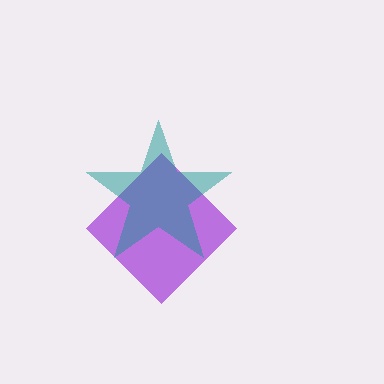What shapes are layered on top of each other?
The layered shapes are: a purple diamond, a teal star.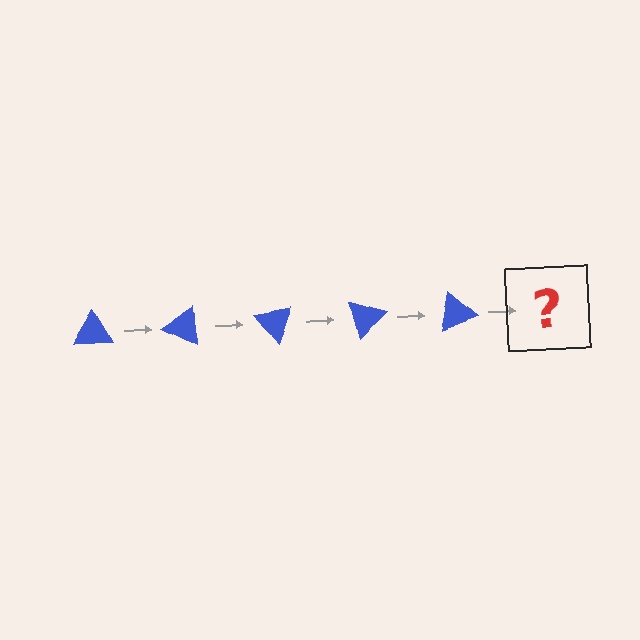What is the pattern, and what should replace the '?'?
The pattern is that the triangle rotates 25 degrees each step. The '?' should be a blue triangle rotated 125 degrees.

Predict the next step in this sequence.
The next step is a blue triangle rotated 125 degrees.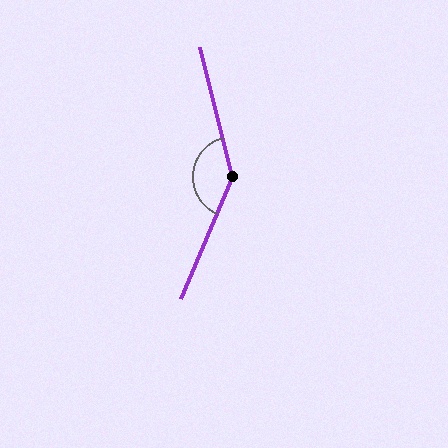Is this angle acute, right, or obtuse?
It is obtuse.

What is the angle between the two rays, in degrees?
Approximately 143 degrees.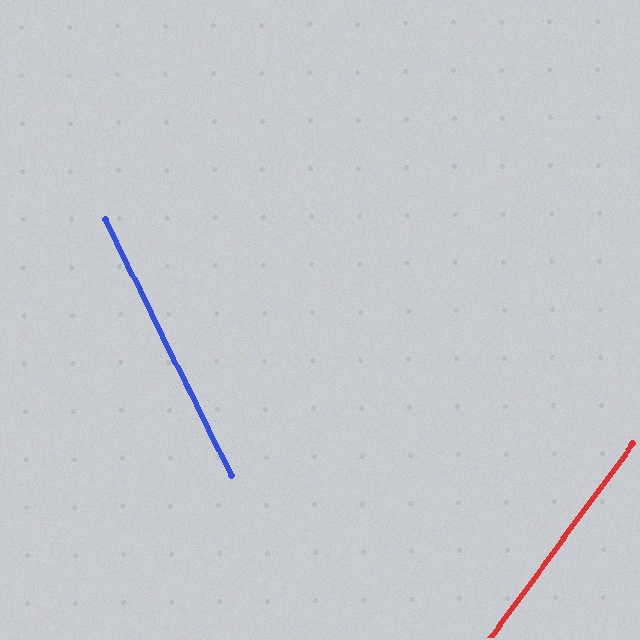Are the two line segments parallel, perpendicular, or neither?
Neither parallel nor perpendicular — they differ by about 63°.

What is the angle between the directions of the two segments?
Approximately 63 degrees.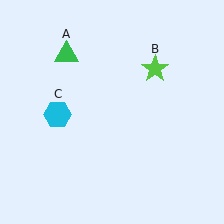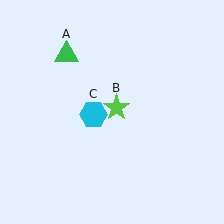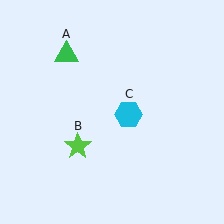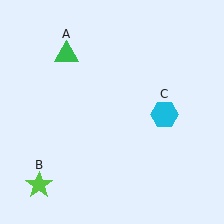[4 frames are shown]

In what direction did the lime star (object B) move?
The lime star (object B) moved down and to the left.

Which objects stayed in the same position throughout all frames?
Green triangle (object A) remained stationary.